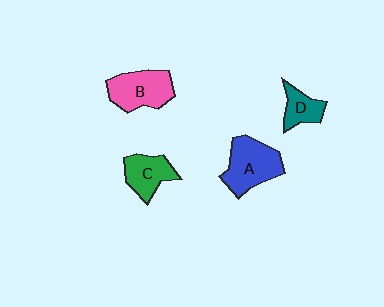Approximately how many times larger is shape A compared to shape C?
Approximately 1.4 times.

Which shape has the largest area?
Shape A (blue).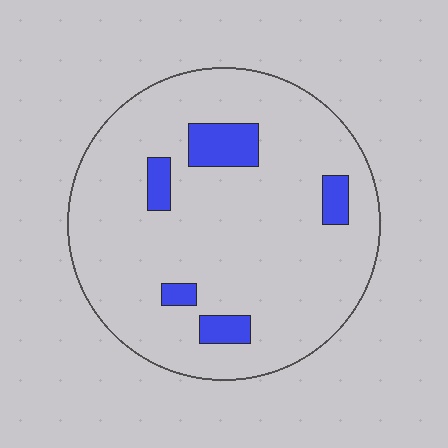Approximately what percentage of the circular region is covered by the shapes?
Approximately 10%.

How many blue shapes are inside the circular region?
5.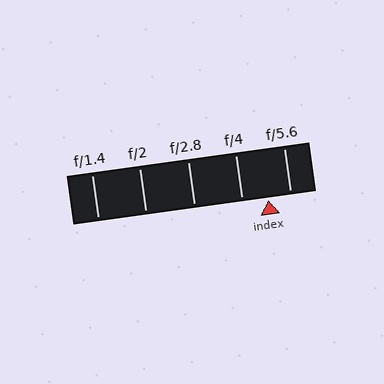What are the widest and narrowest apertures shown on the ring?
The widest aperture shown is f/1.4 and the narrowest is f/5.6.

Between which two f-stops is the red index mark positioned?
The index mark is between f/4 and f/5.6.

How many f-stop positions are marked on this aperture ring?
There are 5 f-stop positions marked.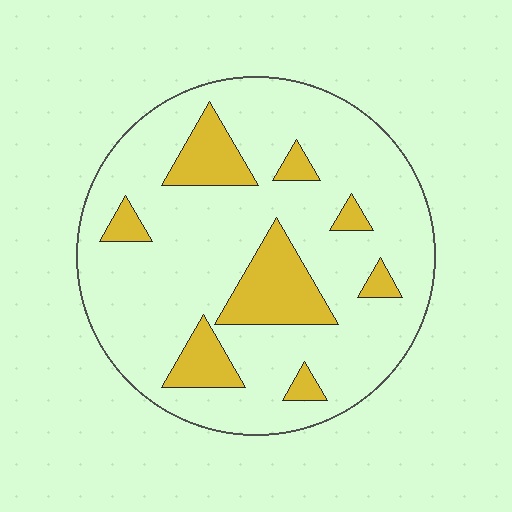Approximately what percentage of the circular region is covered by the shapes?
Approximately 20%.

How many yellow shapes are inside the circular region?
8.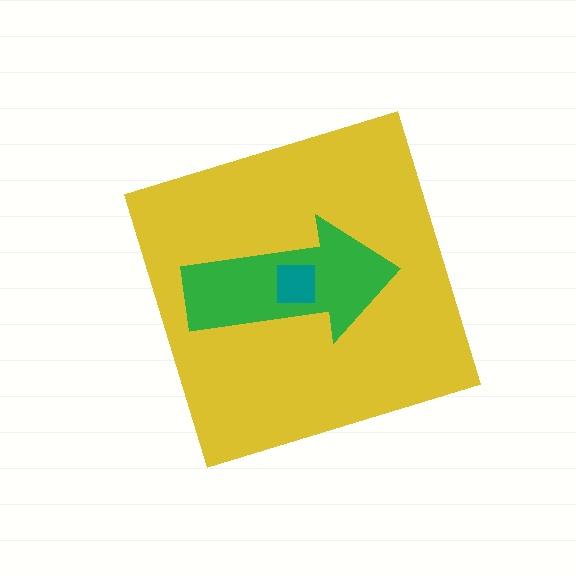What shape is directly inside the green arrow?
The teal square.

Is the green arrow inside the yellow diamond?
Yes.